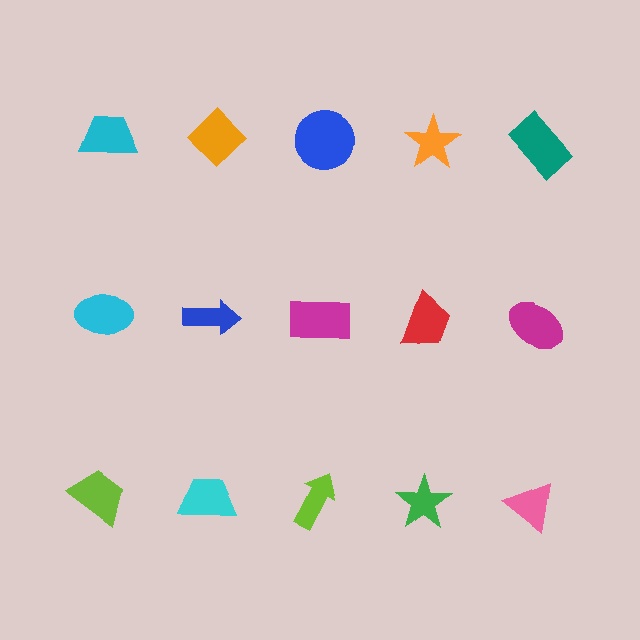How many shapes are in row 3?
5 shapes.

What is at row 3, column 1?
A lime trapezoid.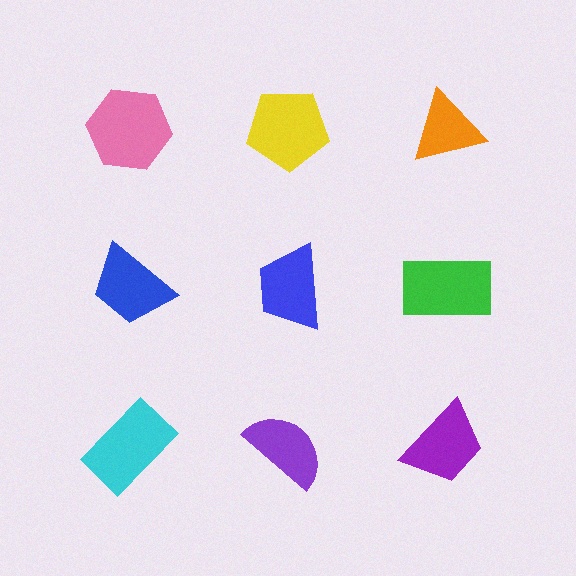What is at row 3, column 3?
A purple trapezoid.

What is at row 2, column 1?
A blue trapezoid.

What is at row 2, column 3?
A green rectangle.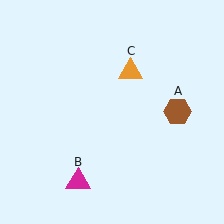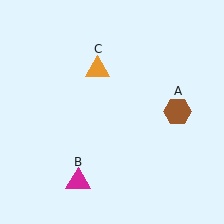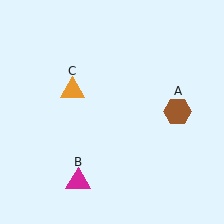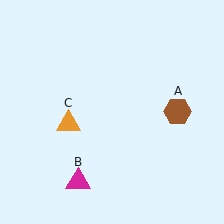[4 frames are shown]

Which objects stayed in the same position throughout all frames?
Brown hexagon (object A) and magenta triangle (object B) remained stationary.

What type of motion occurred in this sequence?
The orange triangle (object C) rotated counterclockwise around the center of the scene.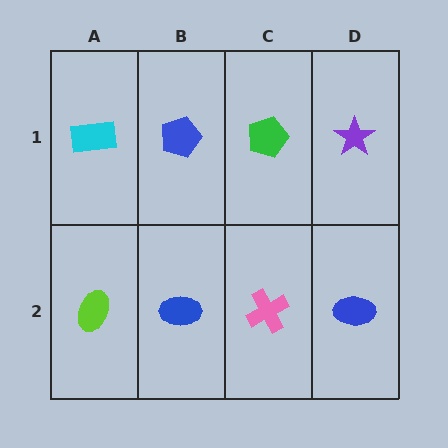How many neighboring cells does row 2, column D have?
2.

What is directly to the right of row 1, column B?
A green pentagon.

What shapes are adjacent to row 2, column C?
A green pentagon (row 1, column C), a blue ellipse (row 2, column B), a blue ellipse (row 2, column D).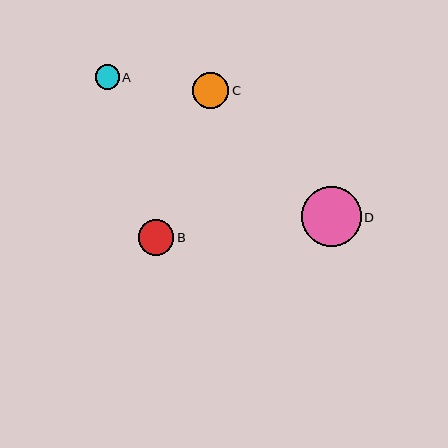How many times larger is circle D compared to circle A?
Circle D is approximately 2.5 times the size of circle A.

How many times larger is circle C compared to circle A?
Circle C is approximately 1.5 times the size of circle A.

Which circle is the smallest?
Circle A is the smallest with a size of approximately 24 pixels.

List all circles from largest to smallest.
From largest to smallest: D, C, B, A.